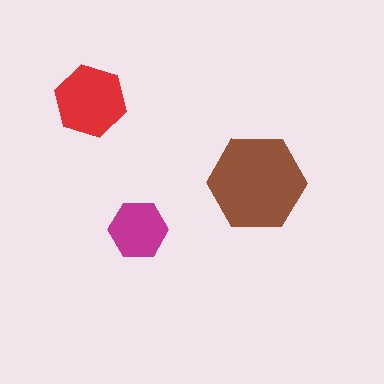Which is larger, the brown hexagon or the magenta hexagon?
The brown one.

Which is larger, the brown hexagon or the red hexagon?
The brown one.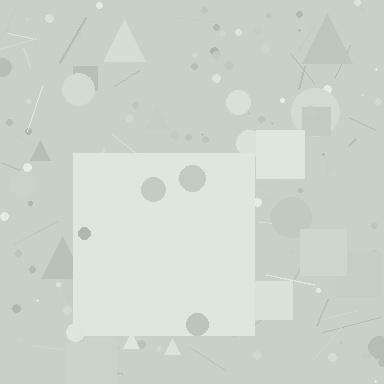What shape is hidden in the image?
A square is hidden in the image.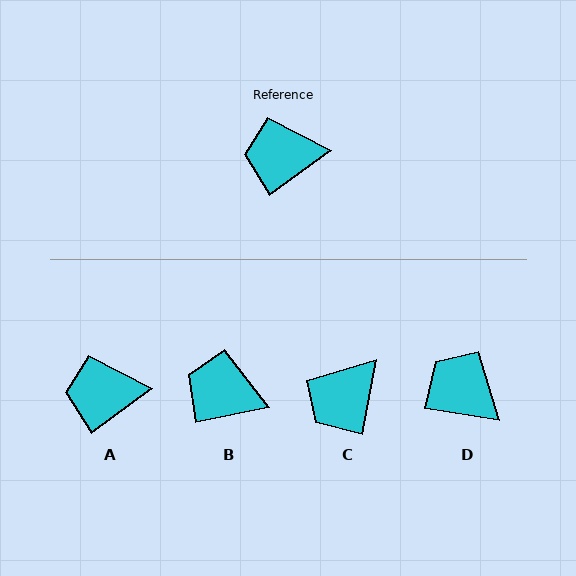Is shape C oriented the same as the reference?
No, it is off by about 44 degrees.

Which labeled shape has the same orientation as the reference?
A.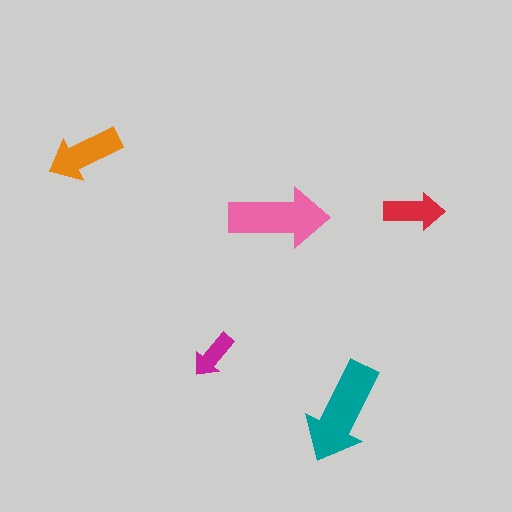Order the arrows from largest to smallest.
the teal one, the pink one, the orange one, the red one, the magenta one.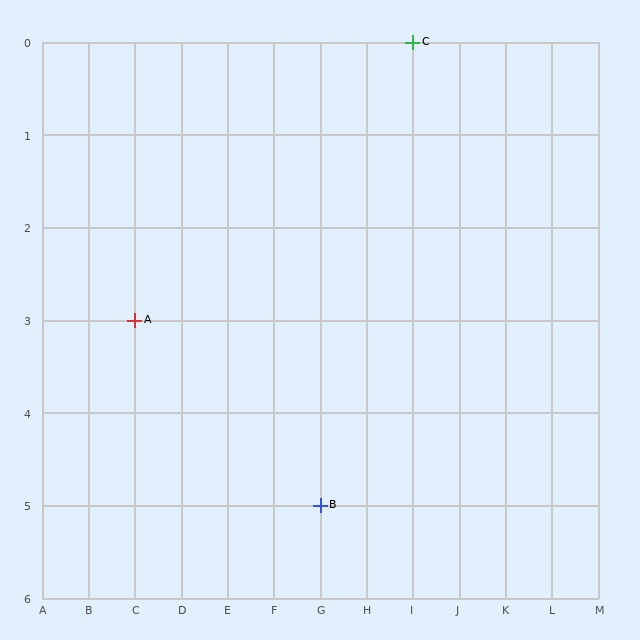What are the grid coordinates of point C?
Point C is at grid coordinates (I, 0).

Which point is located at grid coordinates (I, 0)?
Point C is at (I, 0).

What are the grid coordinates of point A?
Point A is at grid coordinates (C, 3).